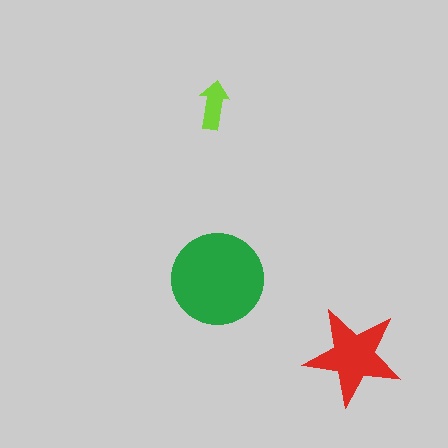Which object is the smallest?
The lime arrow.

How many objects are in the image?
There are 3 objects in the image.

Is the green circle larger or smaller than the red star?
Larger.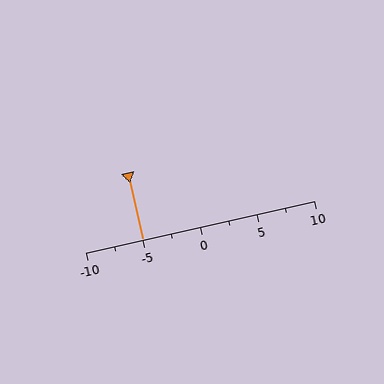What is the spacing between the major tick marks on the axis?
The major ticks are spaced 5 apart.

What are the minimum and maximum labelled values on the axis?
The axis runs from -10 to 10.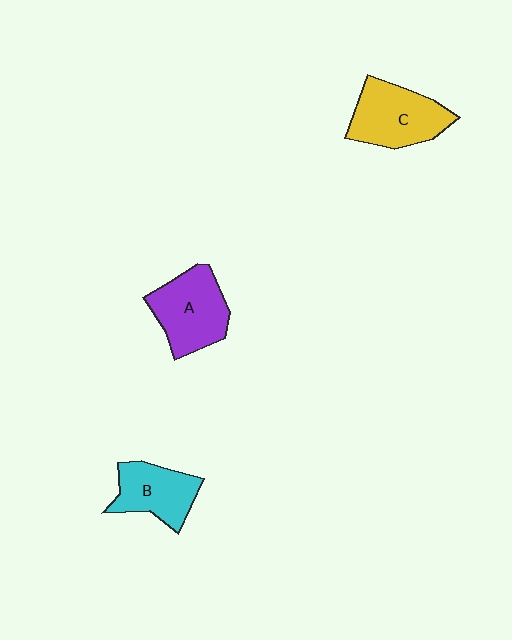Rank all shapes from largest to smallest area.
From largest to smallest: C (yellow), A (purple), B (cyan).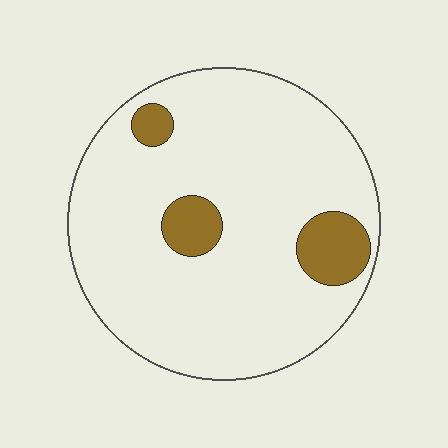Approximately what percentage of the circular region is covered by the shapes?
Approximately 10%.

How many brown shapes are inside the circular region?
3.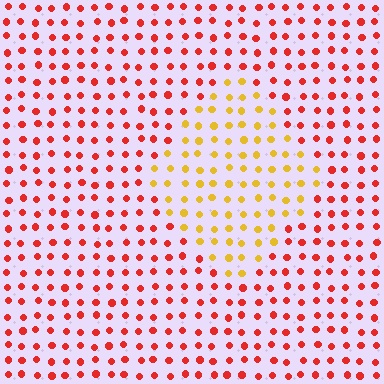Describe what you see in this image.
The image is filled with small red elements in a uniform arrangement. A diamond-shaped region is visible where the elements are tinted to a slightly different hue, forming a subtle color boundary.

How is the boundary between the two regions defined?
The boundary is defined purely by a slight shift in hue (about 46 degrees). Spacing, size, and orientation are identical on both sides.